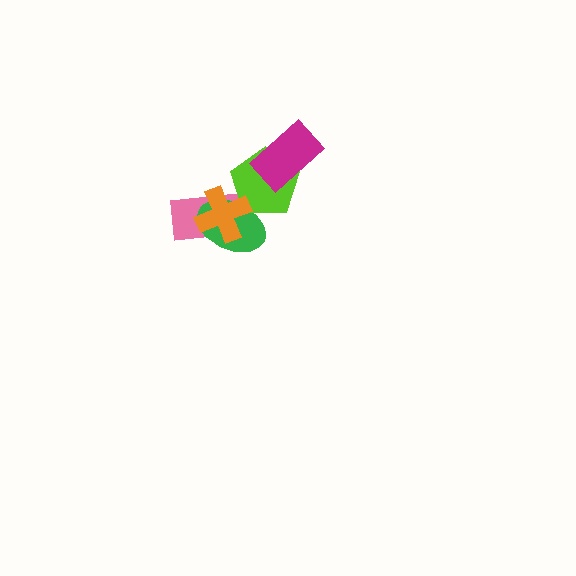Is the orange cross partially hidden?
No, no other shape covers it.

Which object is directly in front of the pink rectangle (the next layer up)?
The green ellipse is directly in front of the pink rectangle.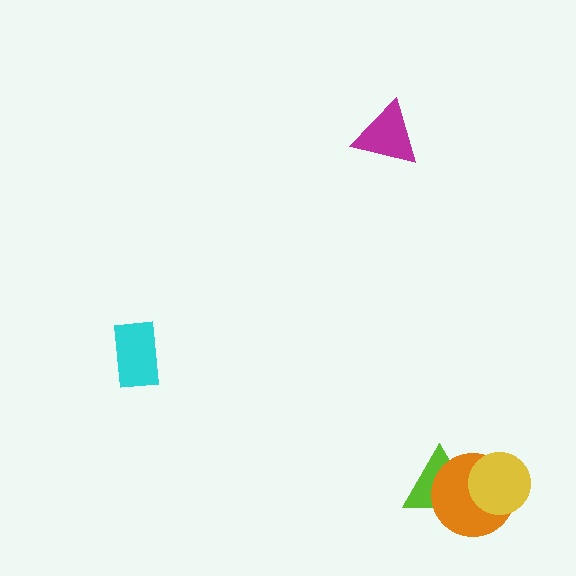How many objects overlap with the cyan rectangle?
0 objects overlap with the cyan rectangle.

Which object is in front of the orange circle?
The yellow circle is in front of the orange circle.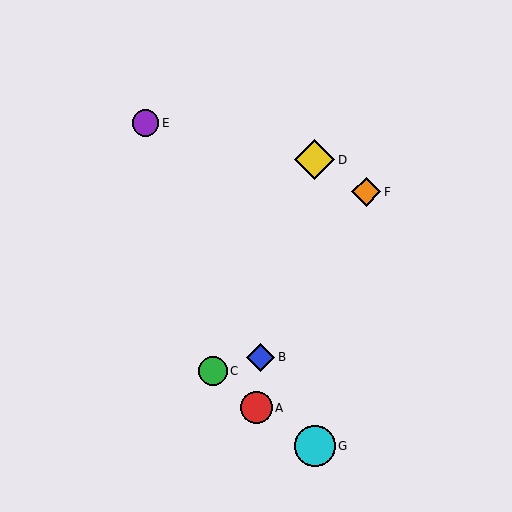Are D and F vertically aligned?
No, D is at x≈315 and F is at x≈366.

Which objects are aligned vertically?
Objects D, G are aligned vertically.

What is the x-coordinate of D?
Object D is at x≈315.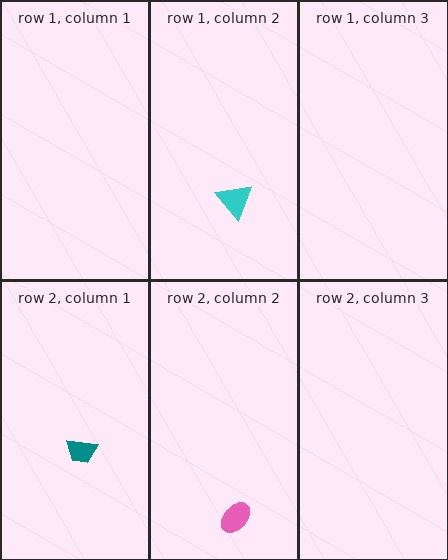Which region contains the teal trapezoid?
The row 2, column 1 region.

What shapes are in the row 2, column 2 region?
The pink ellipse.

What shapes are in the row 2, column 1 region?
The teal trapezoid.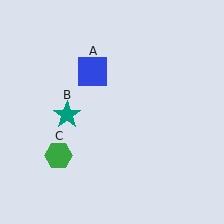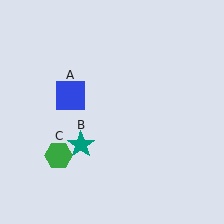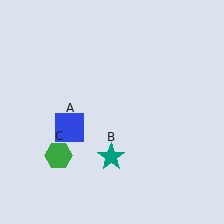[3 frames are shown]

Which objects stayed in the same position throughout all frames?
Green hexagon (object C) remained stationary.